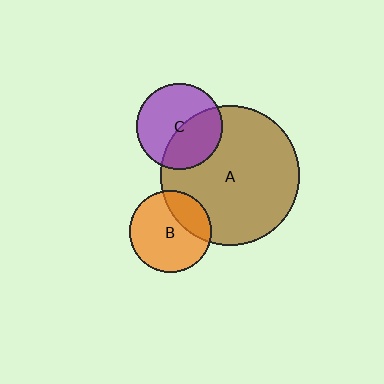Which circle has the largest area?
Circle A (brown).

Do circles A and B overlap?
Yes.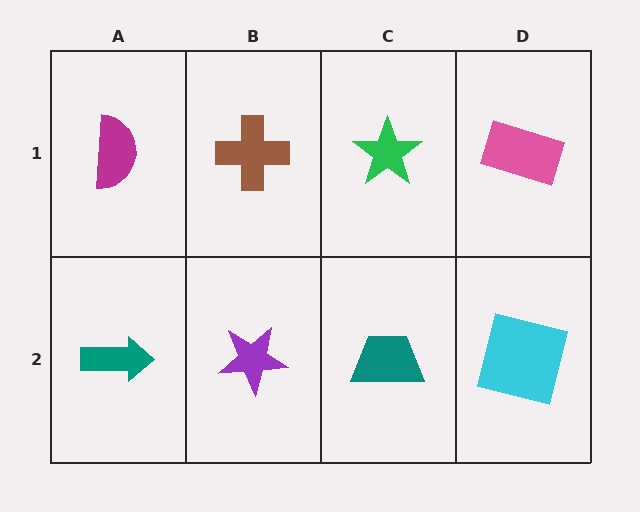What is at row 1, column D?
A pink rectangle.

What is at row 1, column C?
A green star.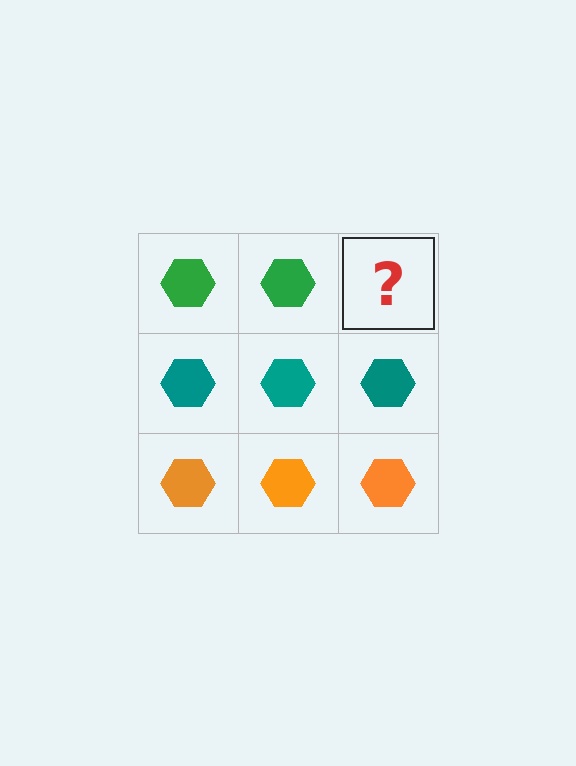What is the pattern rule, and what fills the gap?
The rule is that each row has a consistent color. The gap should be filled with a green hexagon.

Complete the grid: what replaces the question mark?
The question mark should be replaced with a green hexagon.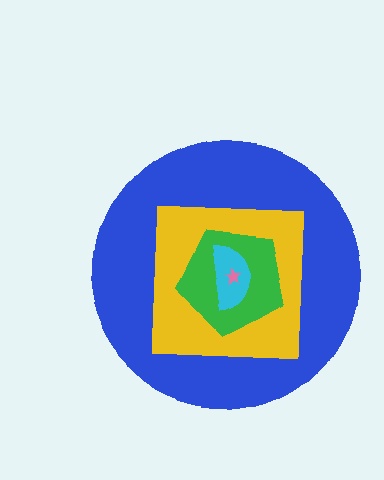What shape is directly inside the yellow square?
The green pentagon.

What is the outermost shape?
The blue circle.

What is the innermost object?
The pink star.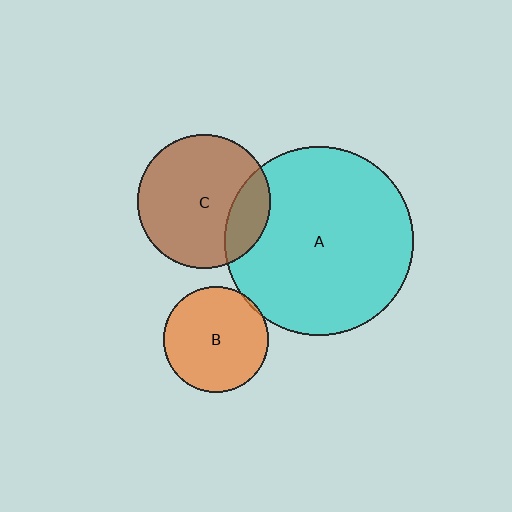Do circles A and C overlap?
Yes.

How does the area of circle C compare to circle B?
Approximately 1.6 times.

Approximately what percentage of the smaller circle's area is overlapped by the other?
Approximately 20%.